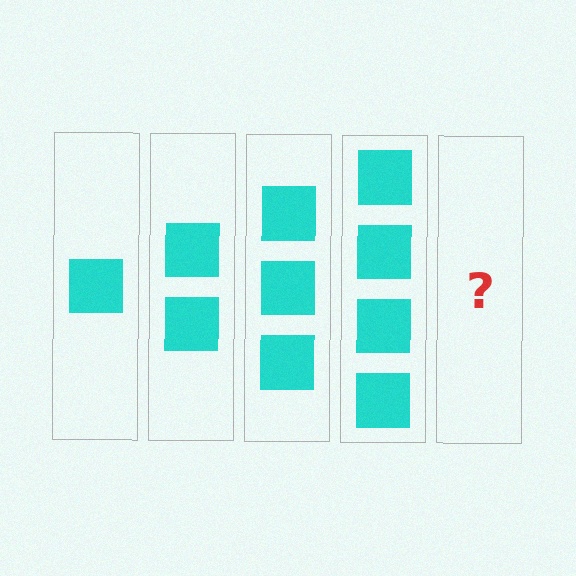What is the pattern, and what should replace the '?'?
The pattern is that each step adds one more square. The '?' should be 5 squares.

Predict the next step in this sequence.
The next step is 5 squares.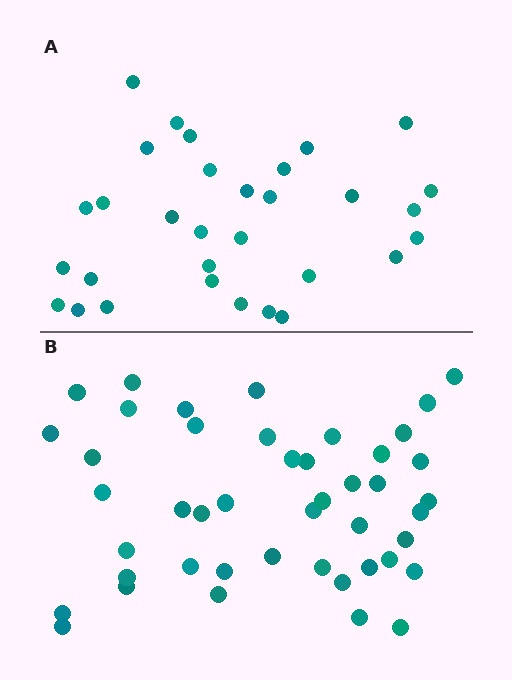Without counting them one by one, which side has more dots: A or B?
Region B (the bottom region) has more dots.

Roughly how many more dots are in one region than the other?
Region B has approximately 15 more dots than region A.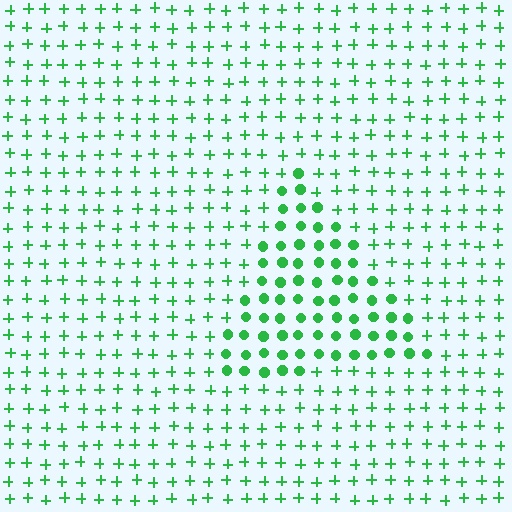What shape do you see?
I see a triangle.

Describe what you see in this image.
The image is filled with small green elements arranged in a uniform grid. A triangle-shaped region contains circles, while the surrounding area contains plus signs. The boundary is defined purely by the change in element shape.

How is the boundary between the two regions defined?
The boundary is defined by a change in element shape: circles inside vs. plus signs outside. All elements share the same color and spacing.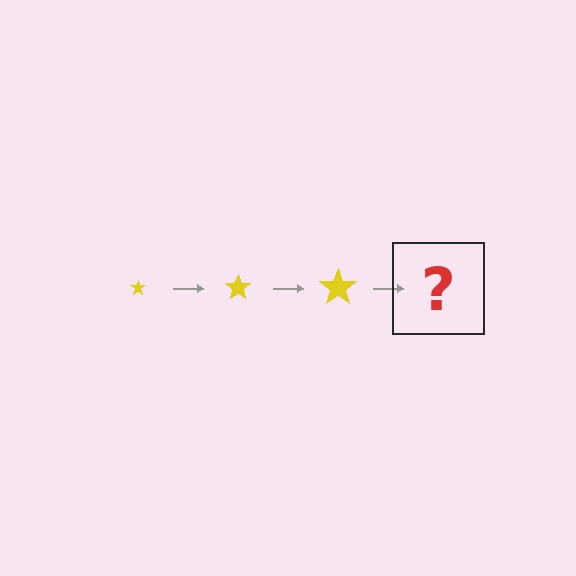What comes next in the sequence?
The next element should be a yellow star, larger than the previous one.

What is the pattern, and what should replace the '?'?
The pattern is that the star gets progressively larger each step. The '?' should be a yellow star, larger than the previous one.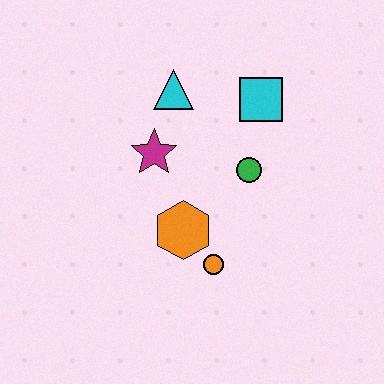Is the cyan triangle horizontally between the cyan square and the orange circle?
No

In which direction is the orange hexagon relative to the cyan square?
The orange hexagon is below the cyan square.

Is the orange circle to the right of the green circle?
No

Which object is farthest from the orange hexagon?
The cyan square is farthest from the orange hexagon.